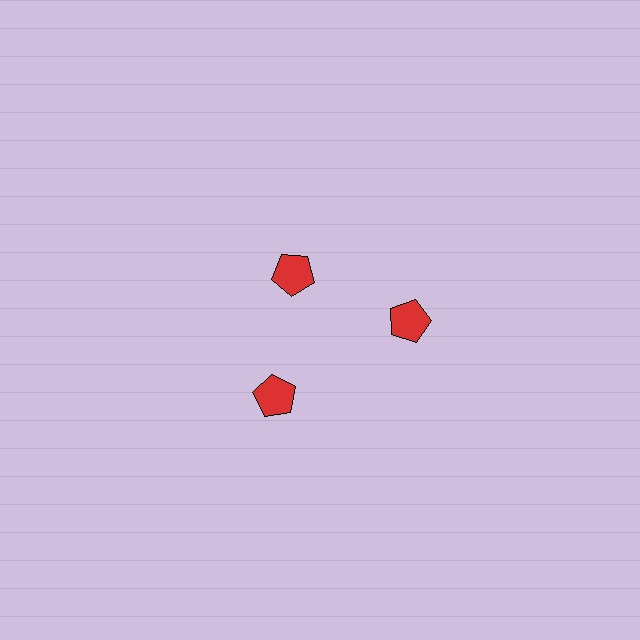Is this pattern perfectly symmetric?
No. The 3 red pentagons are arranged in a ring, but one element near the 11 o'clock position is pulled inward toward the center, breaking the 3-fold rotational symmetry.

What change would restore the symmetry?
The symmetry would be restored by moving it outward, back onto the ring so that all 3 pentagons sit at equal angles and equal distance from the center.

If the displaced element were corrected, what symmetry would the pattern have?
It would have 3-fold rotational symmetry — the pattern would map onto itself every 120 degrees.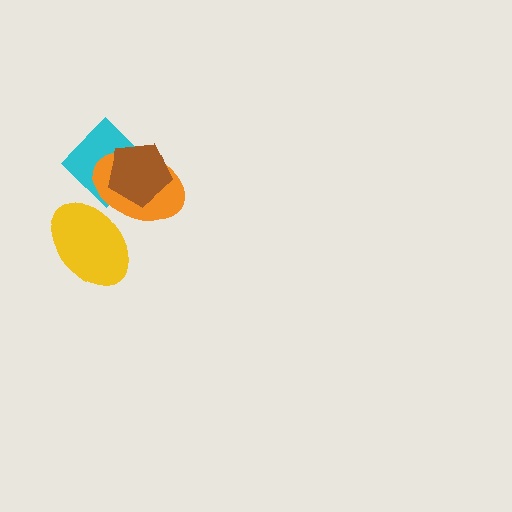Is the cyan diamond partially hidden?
Yes, it is partially covered by another shape.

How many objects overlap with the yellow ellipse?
2 objects overlap with the yellow ellipse.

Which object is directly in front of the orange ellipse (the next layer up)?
The brown pentagon is directly in front of the orange ellipse.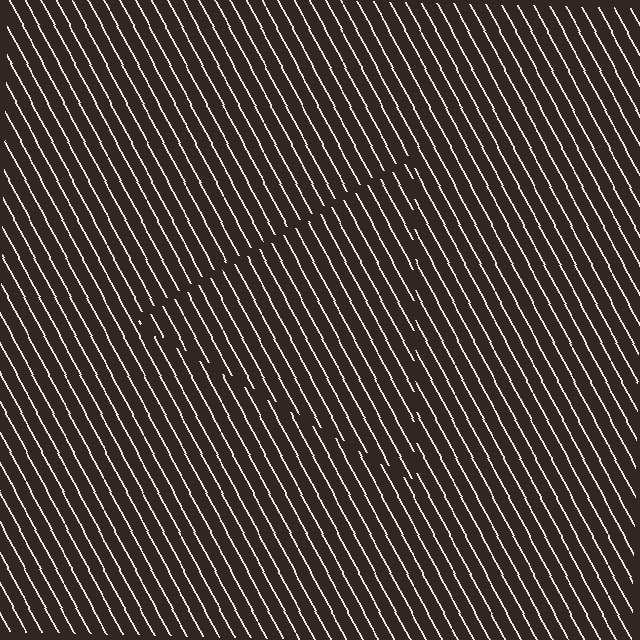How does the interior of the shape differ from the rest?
The interior of the shape contains the same grating, shifted by half a period — the contour is defined by the phase discontinuity where line-ends from the inner and outer gratings abut.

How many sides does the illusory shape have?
3 sides — the line-ends trace a triangle.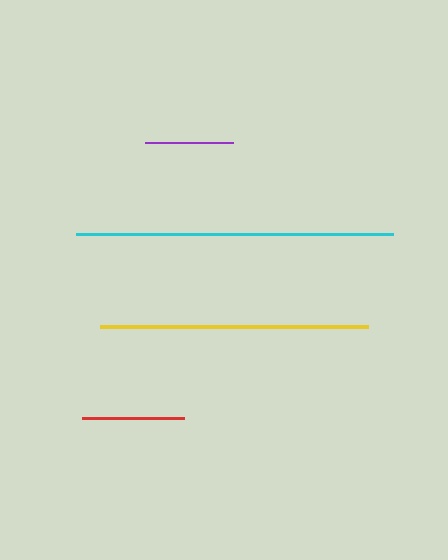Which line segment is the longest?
The cyan line is the longest at approximately 317 pixels.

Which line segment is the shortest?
The purple line is the shortest at approximately 88 pixels.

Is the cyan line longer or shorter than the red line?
The cyan line is longer than the red line.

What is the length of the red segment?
The red segment is approximately 103 pixels long.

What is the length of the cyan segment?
The cyan segment is approximately 317 pixels long.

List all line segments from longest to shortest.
From longest to shortest: cyan, yellow, red, purple.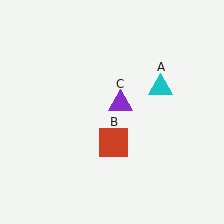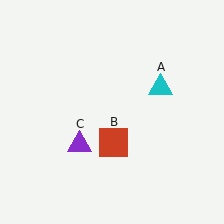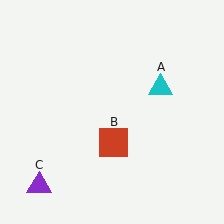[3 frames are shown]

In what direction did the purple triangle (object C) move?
The purple triangle (object C) moved down and to the left.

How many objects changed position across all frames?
1 object changed position: purple triangle (object C).